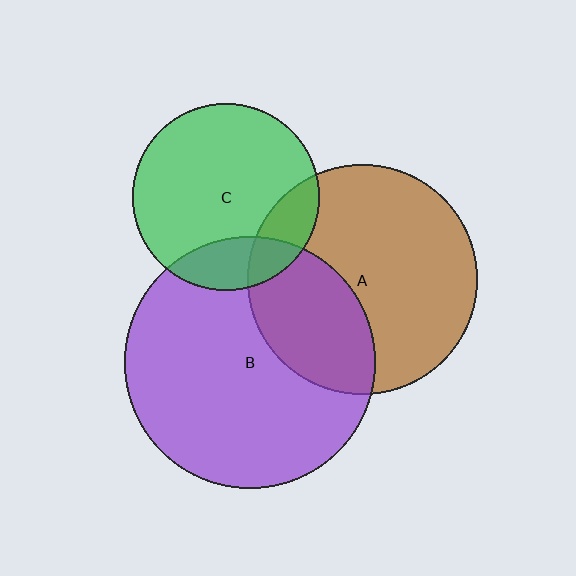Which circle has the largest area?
Circle B (purple).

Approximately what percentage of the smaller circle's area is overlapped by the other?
Approximately 35%.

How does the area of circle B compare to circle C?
Approximately 1.8 times.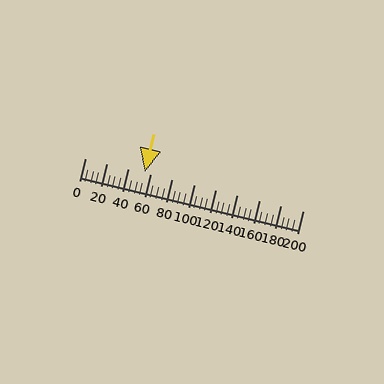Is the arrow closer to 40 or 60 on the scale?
The arrow is closer to 60.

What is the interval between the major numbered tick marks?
The major tick marks are spaced 20 units apart.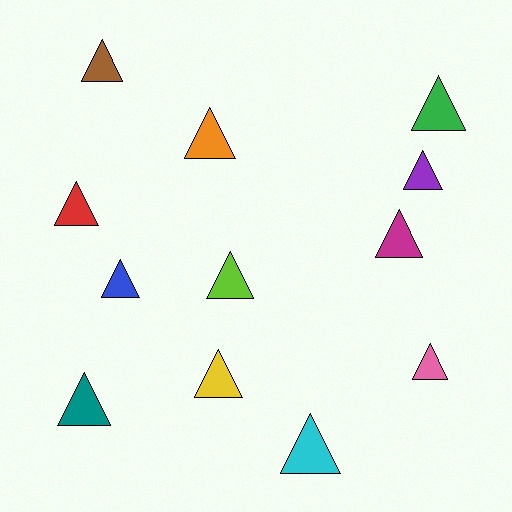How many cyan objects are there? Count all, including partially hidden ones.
There is 1 cyan object.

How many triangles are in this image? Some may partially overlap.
There are 12 triangles.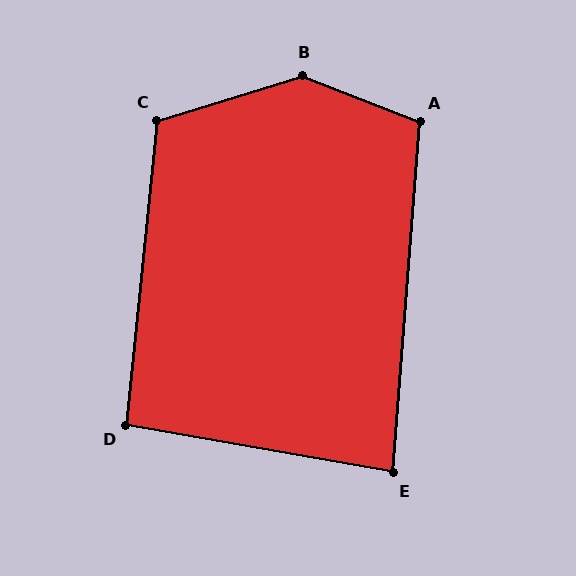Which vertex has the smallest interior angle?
E, at approximately 84 degrees.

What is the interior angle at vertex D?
Approximately 94 degrees (approximately right).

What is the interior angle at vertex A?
Approximately 107 degrees (obtuse).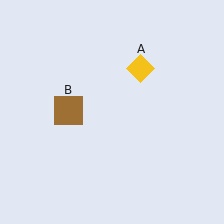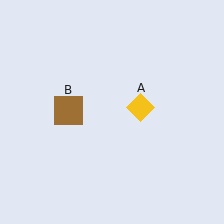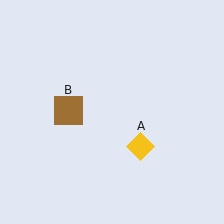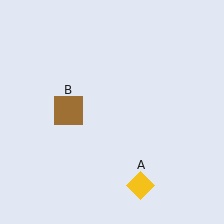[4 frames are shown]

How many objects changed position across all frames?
1 object changed position: yellow diamond (object A).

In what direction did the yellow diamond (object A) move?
The yellow diamond (object A) moved down.